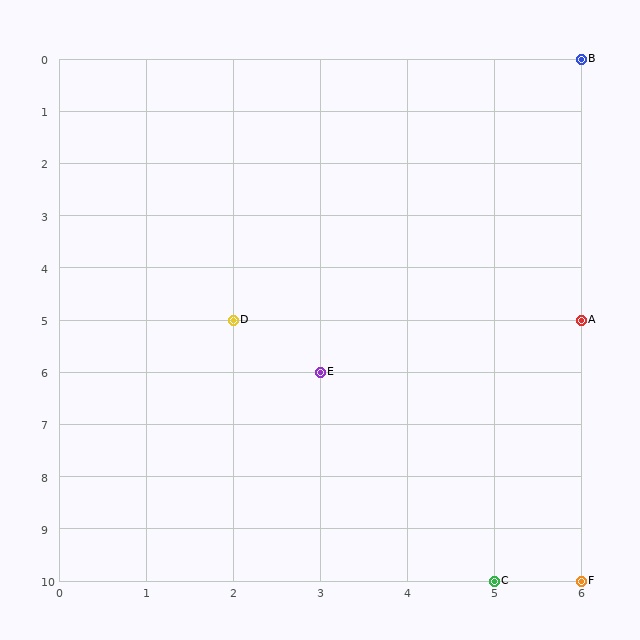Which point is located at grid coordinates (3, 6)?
Point E is at (3, 6).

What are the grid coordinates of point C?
Point C is at grid coordinates (5, 10).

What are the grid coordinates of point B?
Point B is at grid coordinates (6, 0).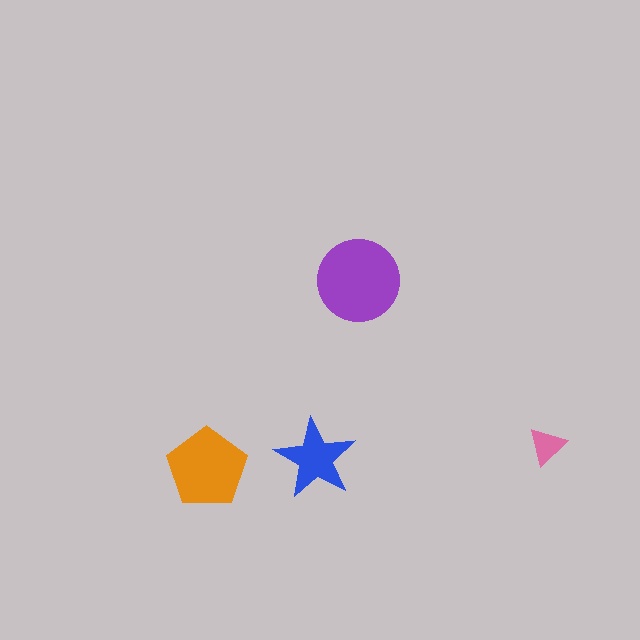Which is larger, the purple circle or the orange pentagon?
The purple circle.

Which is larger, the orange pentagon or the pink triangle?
The orange pentagon.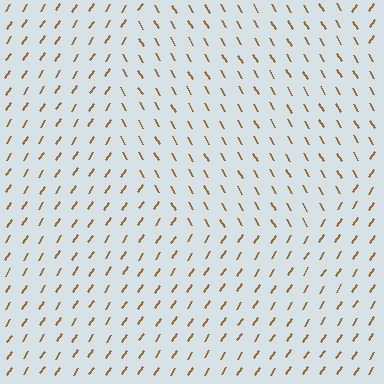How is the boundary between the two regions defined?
The boundary is defined purely by a change in line orientation (approximately 65 degrees difference). All lines are the same color and thickness.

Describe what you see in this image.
The image is filled with small brown line segments. A circle region in the image has lines oriented differently from the surrounding lines, creating a visible texture boundary.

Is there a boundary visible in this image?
Yes, there is a texture boundary formed by a change in line orientation.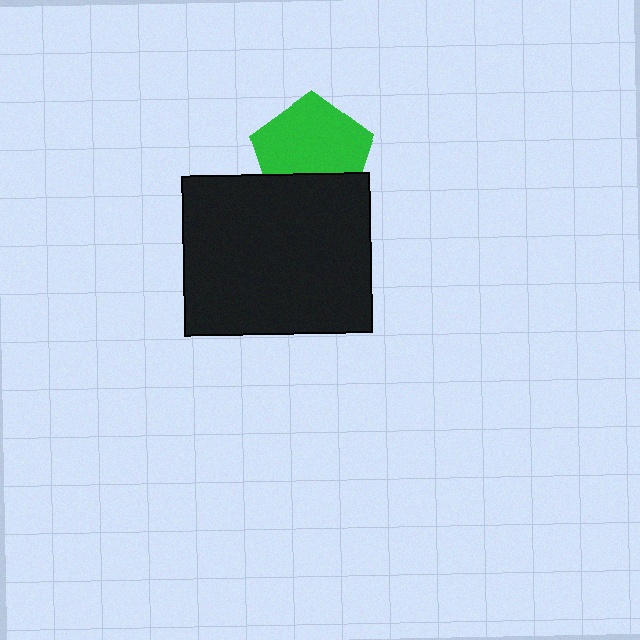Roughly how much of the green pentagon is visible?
Most of it is visible (roughly 69%).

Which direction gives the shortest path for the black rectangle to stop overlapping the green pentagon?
Moving down gives the shortest separation.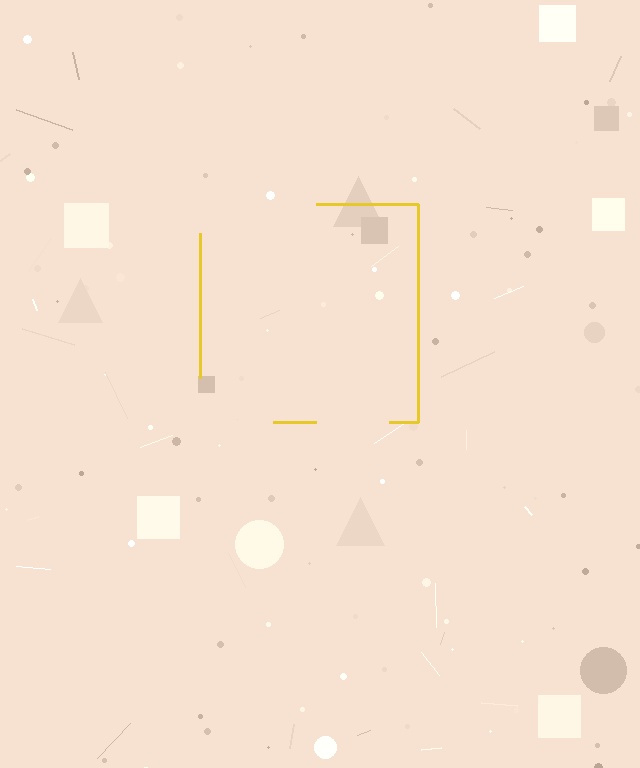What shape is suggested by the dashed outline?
The dashed outline suggests a square.